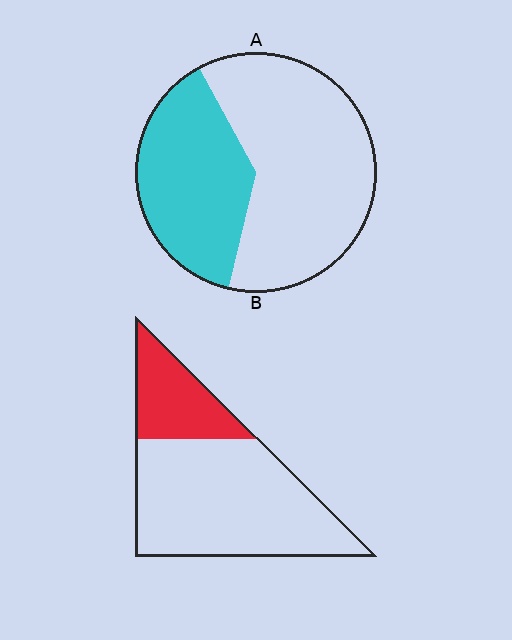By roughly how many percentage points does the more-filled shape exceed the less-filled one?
By roughly 10 percentage points (A over B).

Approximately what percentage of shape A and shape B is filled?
A is approximately 40% and B is approximately 25%.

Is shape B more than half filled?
No.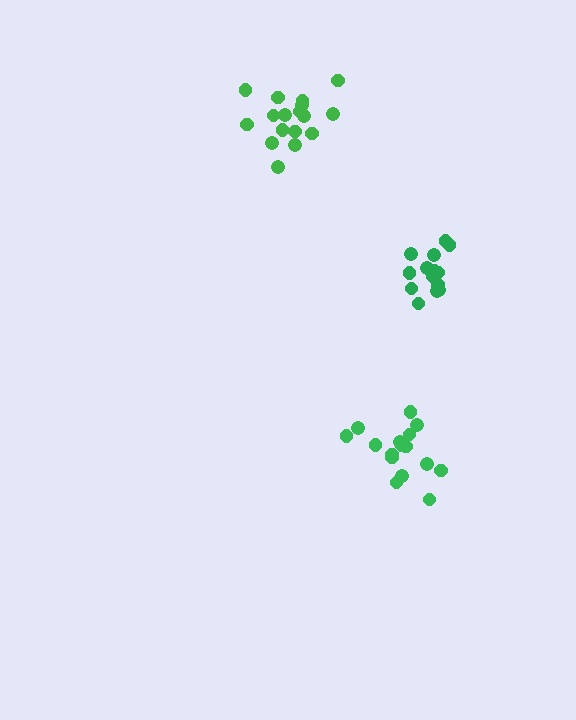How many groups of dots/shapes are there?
There are 3 groups.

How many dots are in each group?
Group 1: 17 dots, Group 2: 14 dots, Group 3: 16 dots (47 total).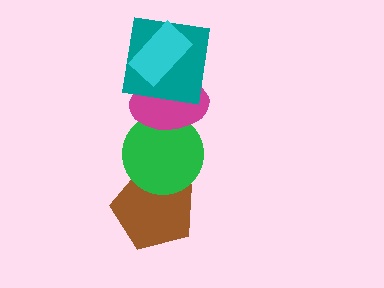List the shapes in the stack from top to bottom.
From top to bottom: the cyan rectangle, the teal square, the magenta ellipse, the green circle, the brown pentagon.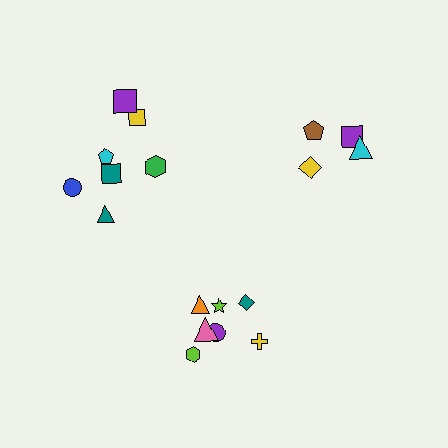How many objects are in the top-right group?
There are 4 objects.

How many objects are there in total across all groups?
There are 18 objects.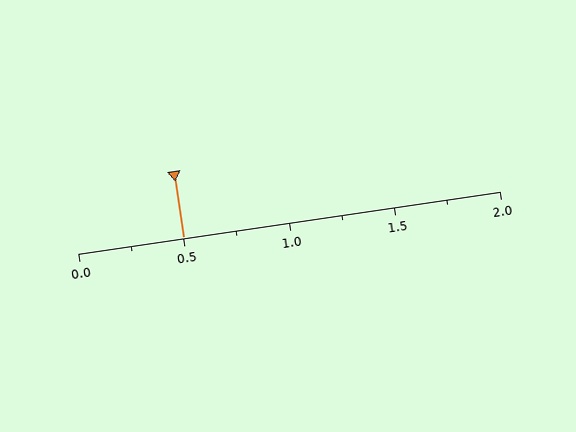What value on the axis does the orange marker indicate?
The marker indicates approximately 0.5.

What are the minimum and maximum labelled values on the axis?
The axis runs from 0.0 to 2.0.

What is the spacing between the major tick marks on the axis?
The major ticks are spaced 0.5 apart.